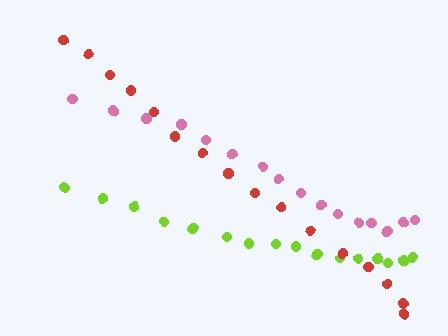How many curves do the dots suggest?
There are 3 distinct paths.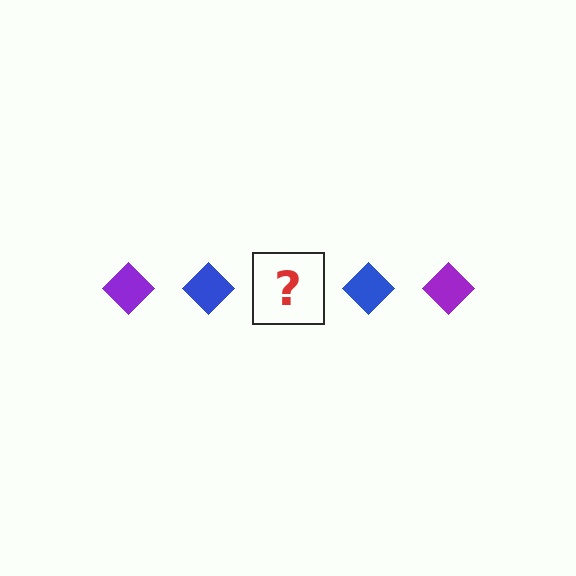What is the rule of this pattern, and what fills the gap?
The rule is that the pattern cycles through purple, blue diamonds. The gap should be filled with a purple diamond.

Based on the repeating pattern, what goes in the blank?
The blank should be a purple diamond.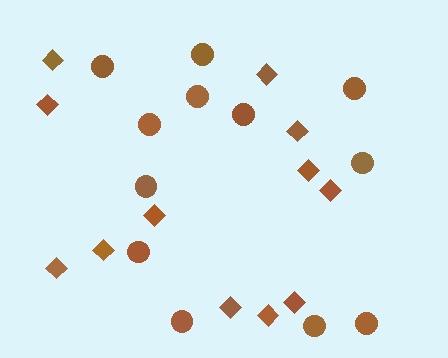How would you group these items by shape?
There are 2 groups: one group of circles (12) and one group of diamonds (12).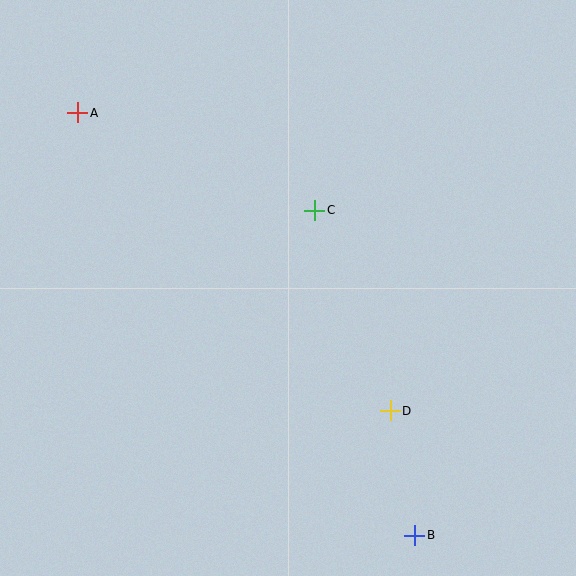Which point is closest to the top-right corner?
Point C is closest to the top-right corner.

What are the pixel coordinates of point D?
Point D is at (390, 411).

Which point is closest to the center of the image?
Point C at (315, 210) is closest to the center.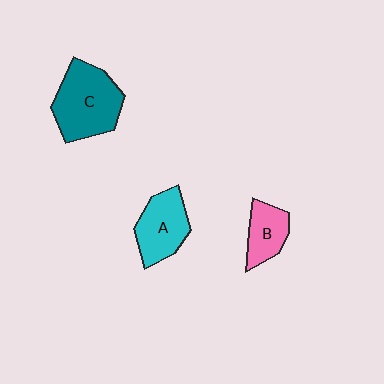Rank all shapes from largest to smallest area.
From largest to smallest: C (teal), A (cyan), B (pink).